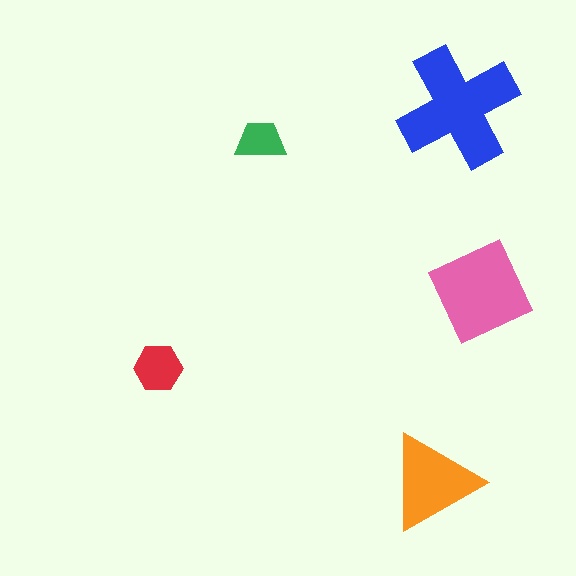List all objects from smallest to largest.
The green trapezoid, the red hexagon, the orange triangle, the pink diamond, the blue cross.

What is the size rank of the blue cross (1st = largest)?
1st.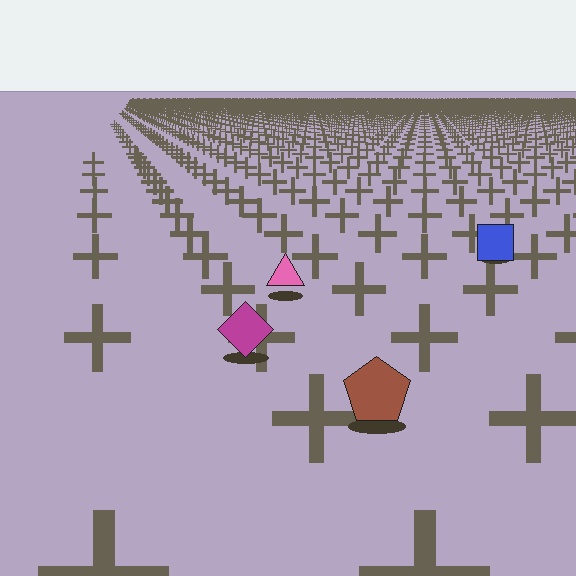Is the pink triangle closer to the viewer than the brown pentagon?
No. The brown pentagon is closer — you can tell from the texture gradient: the ground texture is coarser near it.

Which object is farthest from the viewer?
The blue square is farthest from the viewer. It appears smaller and the ground texture around it is denser.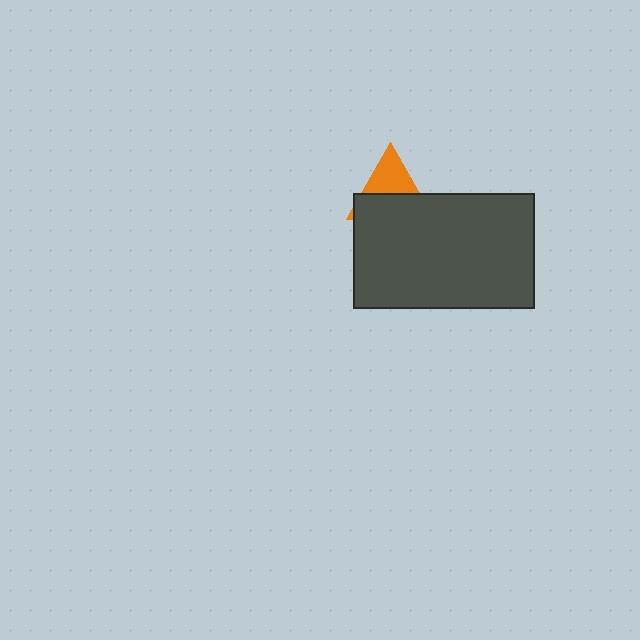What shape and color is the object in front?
The object in front is a dark gray rectangle.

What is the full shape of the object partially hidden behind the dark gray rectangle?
The partially hidden object is an orange triangle.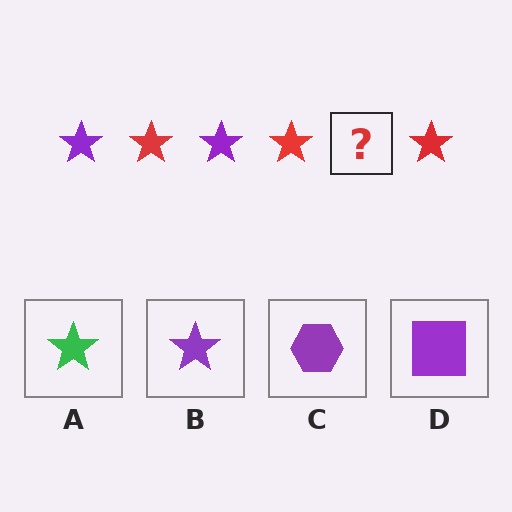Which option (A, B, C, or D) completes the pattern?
B.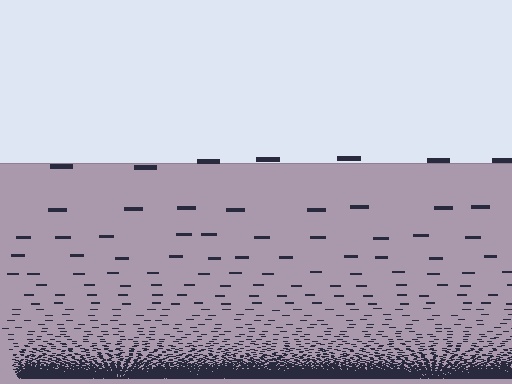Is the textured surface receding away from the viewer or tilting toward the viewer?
The surface appears to tilt toward the viewer. Texture elements get larger and sparser toward the top.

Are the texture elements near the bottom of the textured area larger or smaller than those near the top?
Smaller. The gradient is inverted — elements near the bottom are smaller and denser.